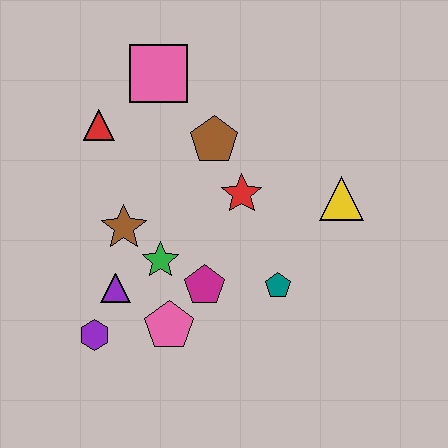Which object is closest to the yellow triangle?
The red star is closest to the yellow triangle.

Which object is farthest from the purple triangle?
The yellow triangle is farthest from the purple triangle.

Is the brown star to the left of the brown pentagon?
Yes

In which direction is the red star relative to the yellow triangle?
The red star is to the left of the yellow triangle.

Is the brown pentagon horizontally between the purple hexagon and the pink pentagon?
No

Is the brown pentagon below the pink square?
Yes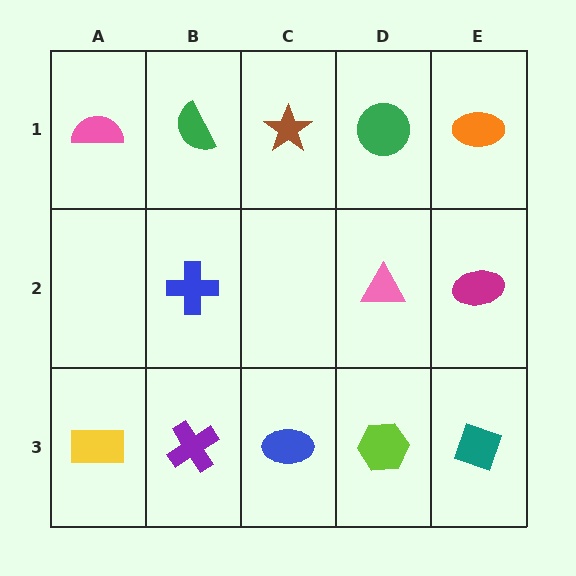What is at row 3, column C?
A blue ellipse.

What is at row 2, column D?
A pink triangle.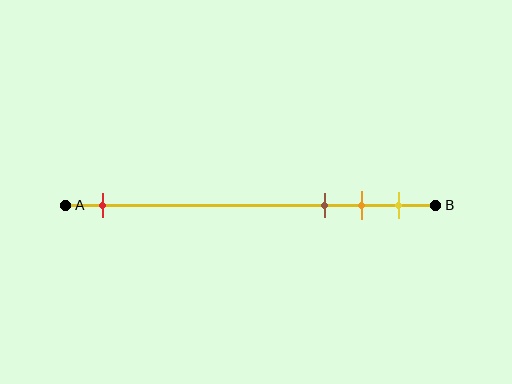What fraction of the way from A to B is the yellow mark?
The yellow mark is approximately 90% (0.9) of the way from A to B.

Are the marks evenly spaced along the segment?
No, the marks are not evenly spaced.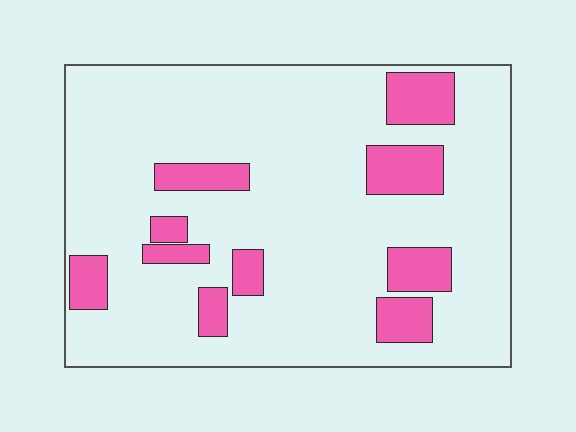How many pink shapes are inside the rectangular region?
10.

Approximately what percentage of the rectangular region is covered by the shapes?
Approximately 15%.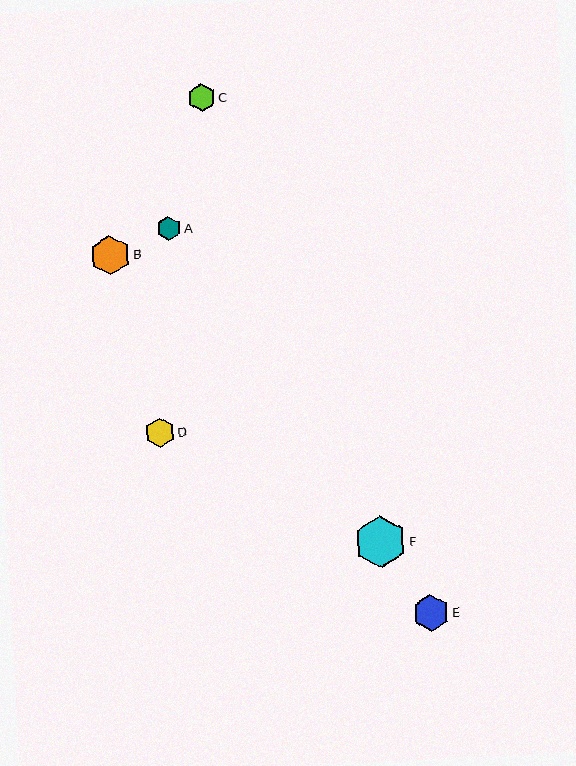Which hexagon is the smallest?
Hexagon A is the smallest with a size of approximately 25 pixels.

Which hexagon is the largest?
Hexagon F is the largest with a size of approximately 52 pixels.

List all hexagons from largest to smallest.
From largest to smallest: F, B, E, D, C, A.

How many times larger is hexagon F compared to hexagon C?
Hexagon F is approximately 1.9 times the size of hexagon C.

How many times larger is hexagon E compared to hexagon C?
Hexagon E is approximately 1.3 times the size of hexagon C.